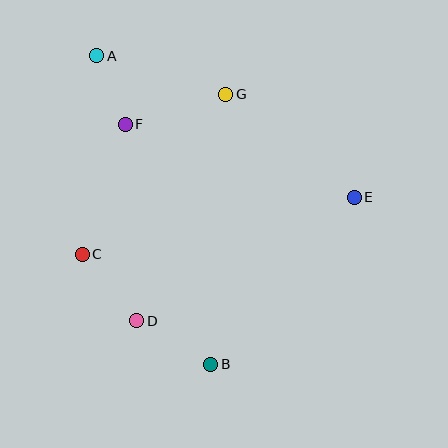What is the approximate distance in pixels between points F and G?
The distance between F and G is approximately 105 pixels.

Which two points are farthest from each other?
Points A and B are farthest from each other.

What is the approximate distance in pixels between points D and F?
The distance between D and F is approximately 197 pixels.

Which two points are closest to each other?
Points A and F are closest to each other.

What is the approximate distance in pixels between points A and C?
The distance between A and C is approximately 199 pixels.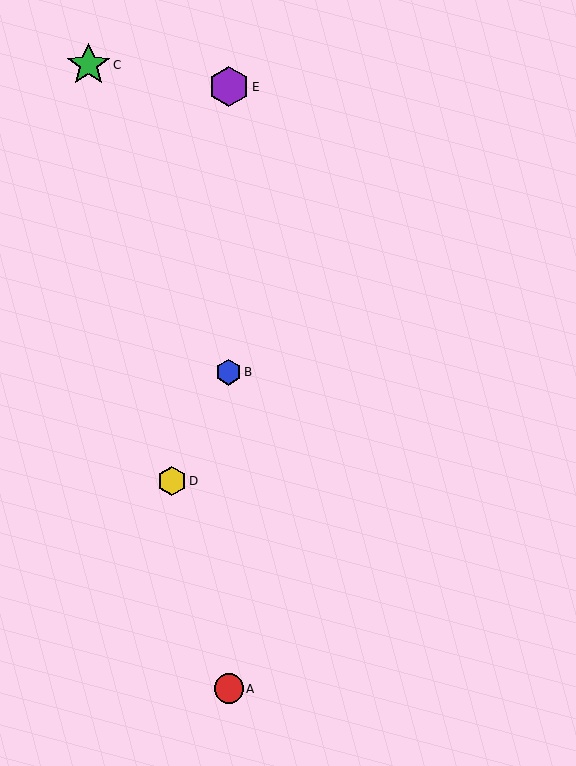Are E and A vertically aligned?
Yes, both are at x≈229.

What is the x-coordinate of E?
Object E is at x≈229.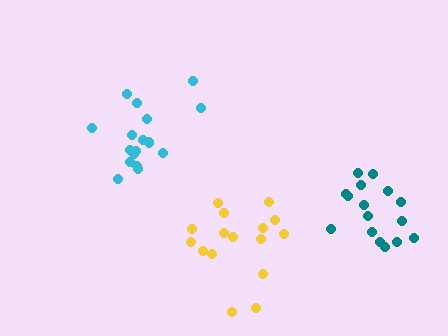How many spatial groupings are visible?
There are 3 spatial groupings.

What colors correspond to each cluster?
The clusters are colored: yellow, cyan, teal.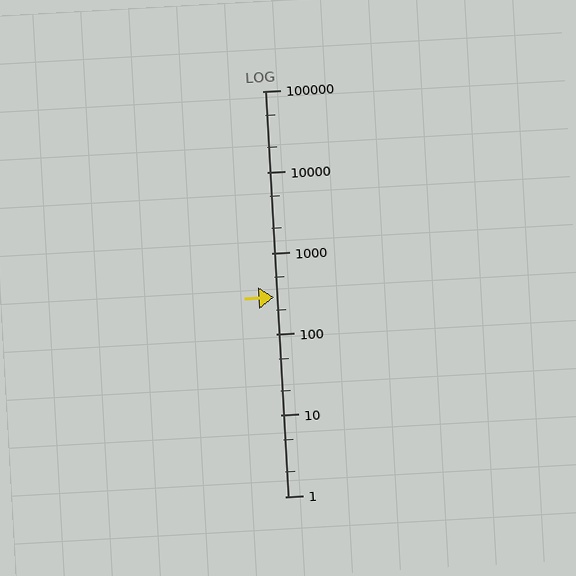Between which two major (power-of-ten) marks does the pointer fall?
The pointer is between 100 and 1000.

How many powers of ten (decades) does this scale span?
The scale spans 5 decades, from 1 to 100000.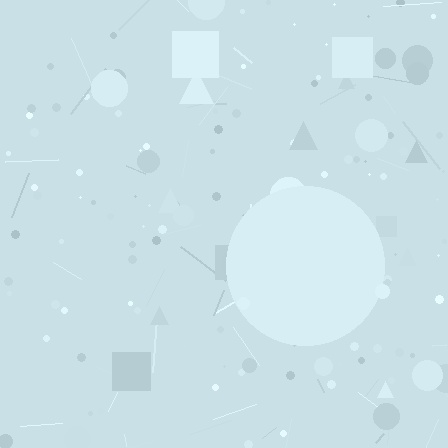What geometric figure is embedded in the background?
A circle is embedded in the background.